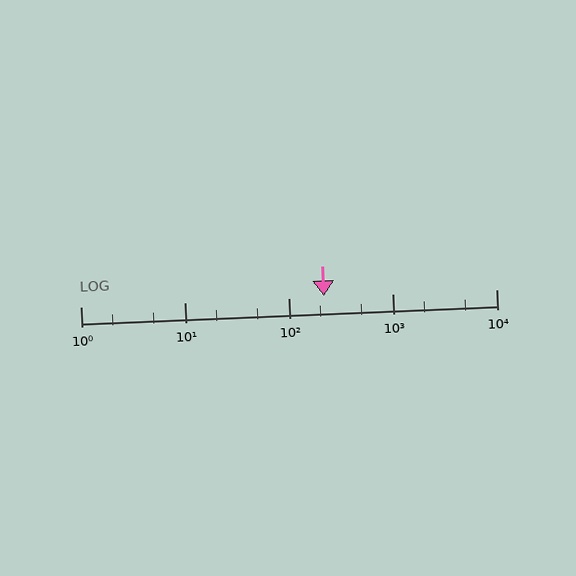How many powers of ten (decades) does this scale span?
The scale spans 4 decades, from 1 to 10000.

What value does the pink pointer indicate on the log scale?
The pointer indicates approximately 220.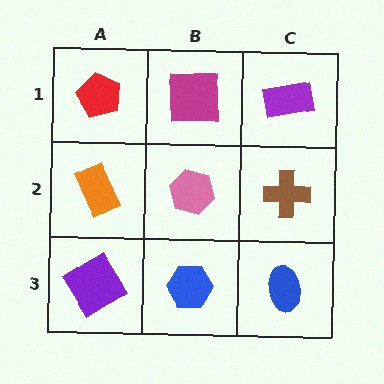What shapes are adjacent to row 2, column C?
A purple rectangle (row 1, column C), a blue ellipse (row 3, column C), a pink hexagon (row 2, column B).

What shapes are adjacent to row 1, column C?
A brown cross (row 2, column C), a magenta square (row 1, column B).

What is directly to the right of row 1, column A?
A magenta square.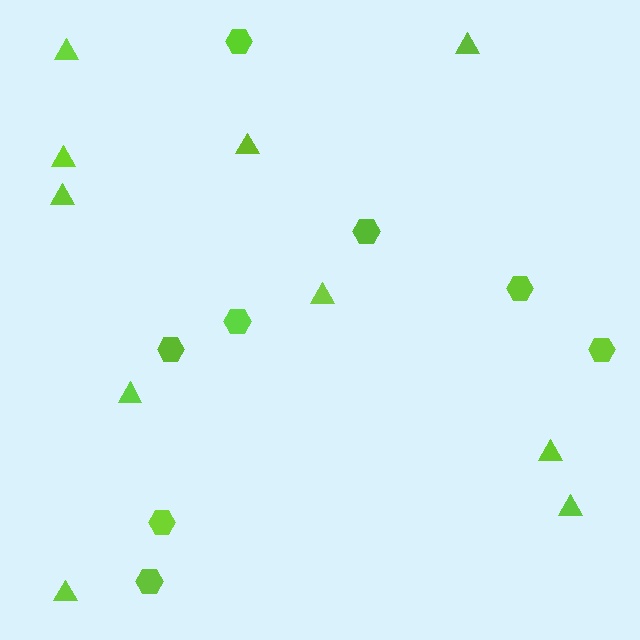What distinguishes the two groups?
There are 2 groups: one group of hexagons (8) and one group of triangles (10).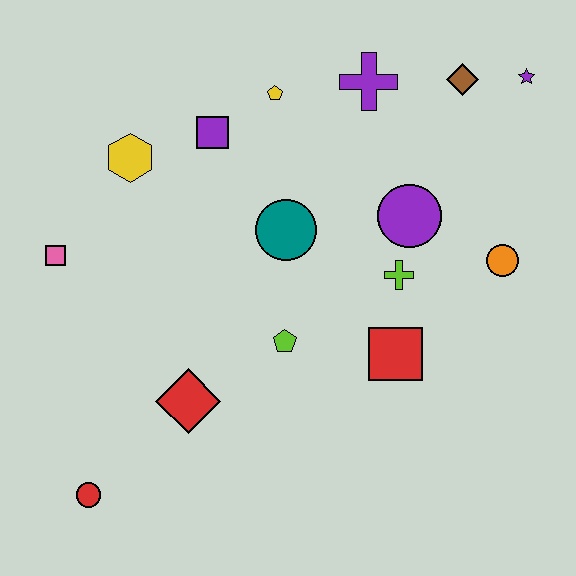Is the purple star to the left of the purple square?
No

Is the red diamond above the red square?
No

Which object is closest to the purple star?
The brown diamond is closest to the purple star.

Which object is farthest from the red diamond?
The purple star is farthest from the red diamond.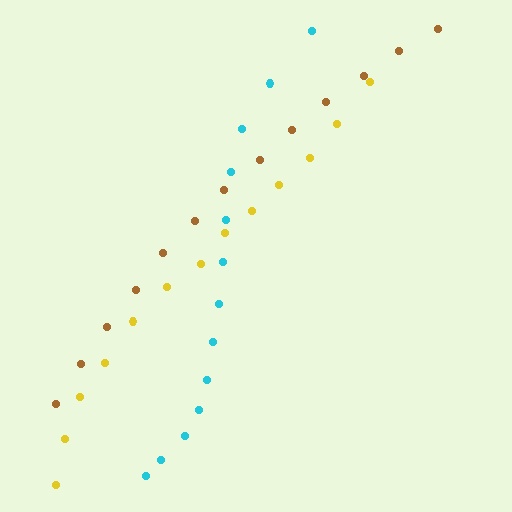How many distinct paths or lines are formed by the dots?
There are 3 distinct paths.